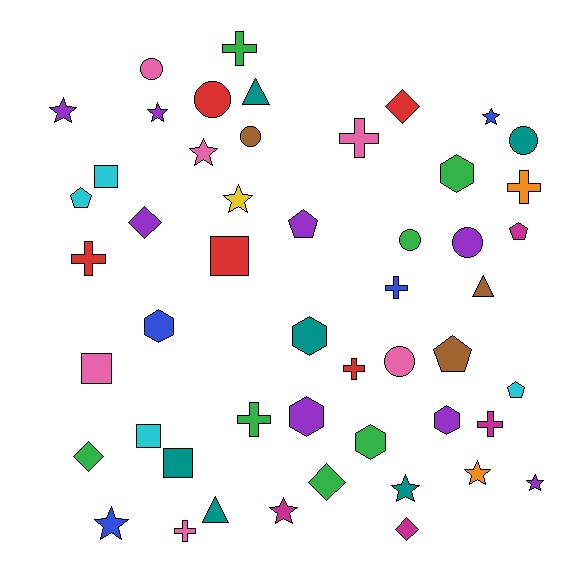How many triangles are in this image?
There are 3 triangles.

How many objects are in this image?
There are 50 objects.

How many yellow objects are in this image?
There is 1 yellow object.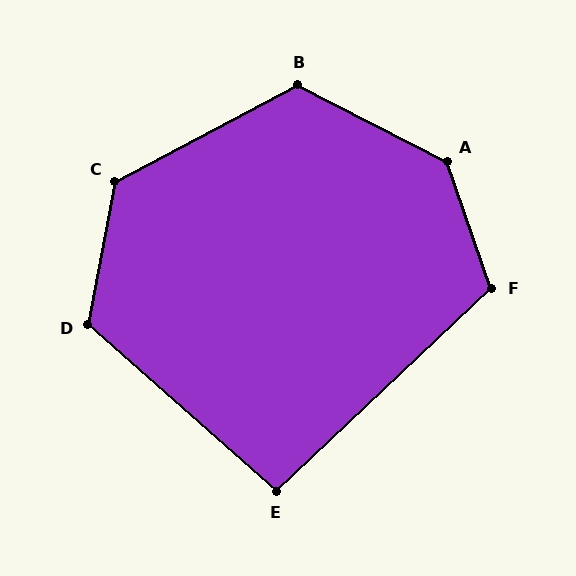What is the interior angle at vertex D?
Approximately 121 degrees (obtuse).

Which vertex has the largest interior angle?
A, at approximately 136 degrees.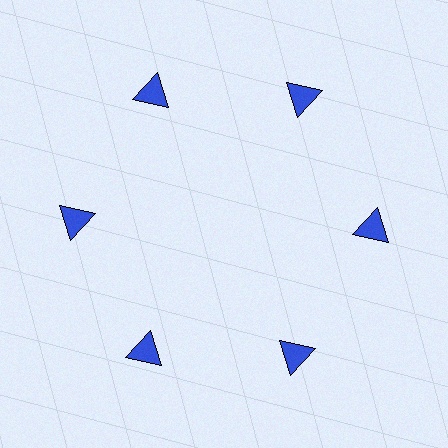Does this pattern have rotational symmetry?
Yes, this pattern has 6-fold rotational symmetry. It looks the same after rotating 60 degrees around the center.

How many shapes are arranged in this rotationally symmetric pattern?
There are 6 shapes, arranged in 6 groups of 1.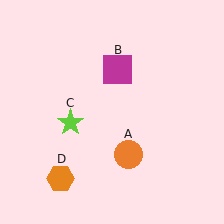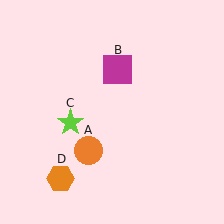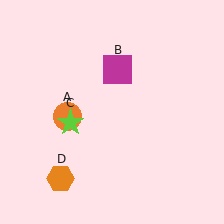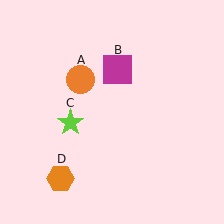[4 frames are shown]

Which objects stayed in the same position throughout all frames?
Magenta square (object B) and lime star (object C) and orange hexagon (object D) remained stationary.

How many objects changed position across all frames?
1 object changed position: orange circle (object A).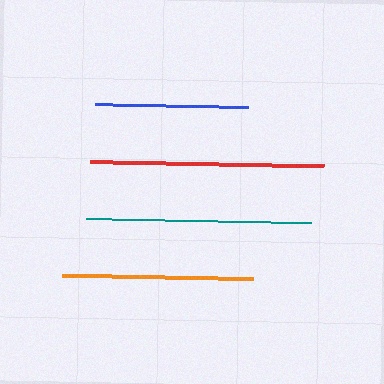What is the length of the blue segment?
The blue segment is approximately 153 pixels long.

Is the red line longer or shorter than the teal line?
The red line is longer than the teal line.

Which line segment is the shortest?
The blue line is the shortest at approximately 153 pixels.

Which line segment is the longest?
The red line is the longest at approximately 234 pixels.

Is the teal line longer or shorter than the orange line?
The teal line is longer than the orange line.